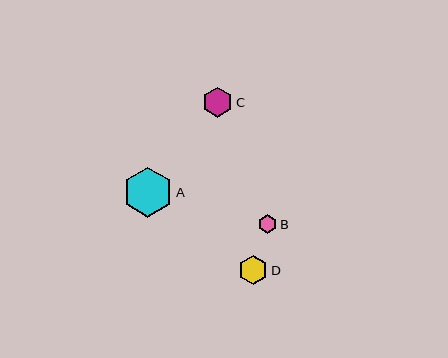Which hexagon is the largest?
Hexagon A is the largest with a size of approximately 50 pixels.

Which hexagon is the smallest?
Hexagon B is the smallest with a size of approximately 19 pixels.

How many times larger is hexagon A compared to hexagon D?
Hexagon A is approximately 1.7 times the size of hexagon D.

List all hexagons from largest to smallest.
From largest to smallest: A, C, D, B.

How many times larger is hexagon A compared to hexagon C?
Hexagon A is approximately 1.7 times the size of hexagon C.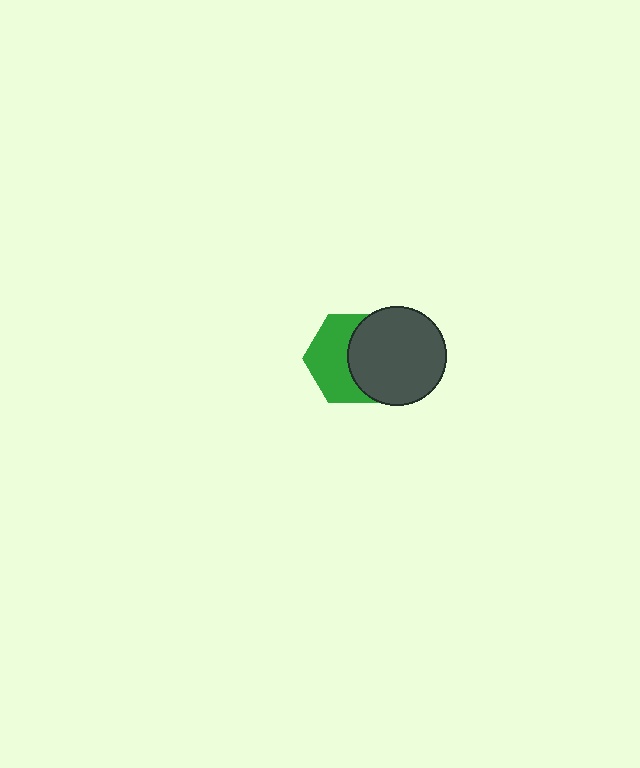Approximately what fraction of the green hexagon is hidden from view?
Roughly 48% of the green hexagon is hidden behind the dark gray circle.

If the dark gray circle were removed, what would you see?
You would see the complete green hexagon.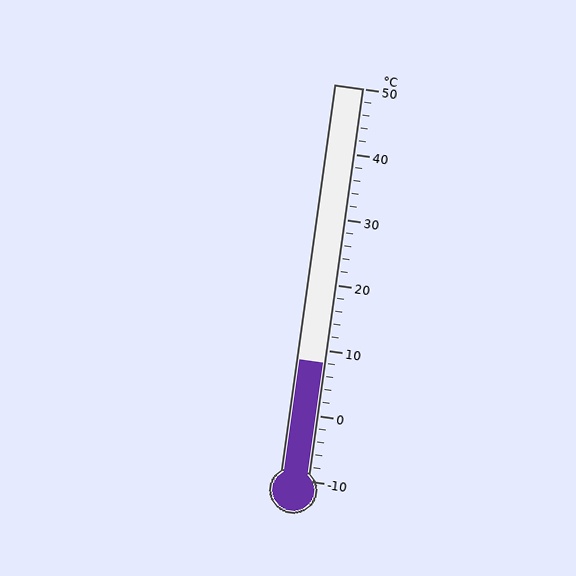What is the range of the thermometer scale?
The thermometer scale ranges from -10°C to 50°C.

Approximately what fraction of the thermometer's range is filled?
The thermometer is filled to approximately 30% of its range.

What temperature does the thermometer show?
The thermometer shows approximately 8°C.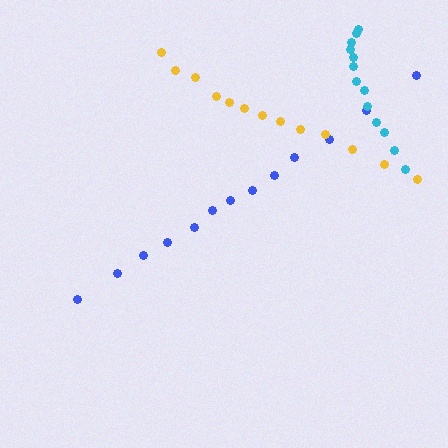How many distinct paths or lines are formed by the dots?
There are 3 distinct paths.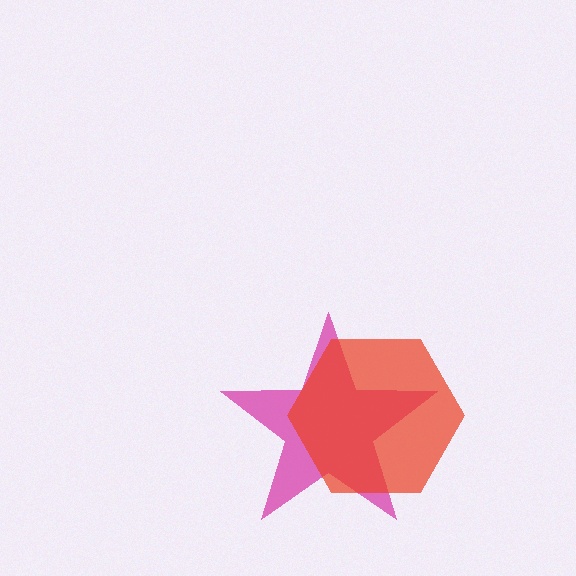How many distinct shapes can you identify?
There are 2 distinct shapes: a magenta star, a red hexagon.